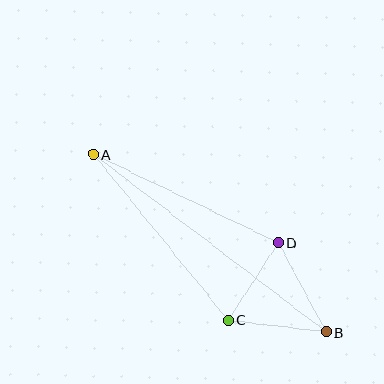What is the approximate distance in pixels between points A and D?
The distance between A and D is approximately 205 pixels.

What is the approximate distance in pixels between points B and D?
The distance between B and D is approximately 101 pixels.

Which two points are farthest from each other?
Points A and B are farthest from each other.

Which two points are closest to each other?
Points C and D are closest to each other.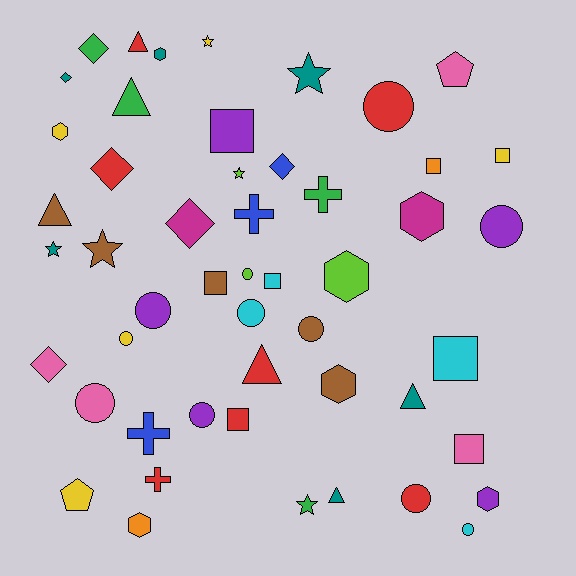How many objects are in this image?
There are 50 objects.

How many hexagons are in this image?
There are 7 hexagons.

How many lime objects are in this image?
There are 3 lime objects.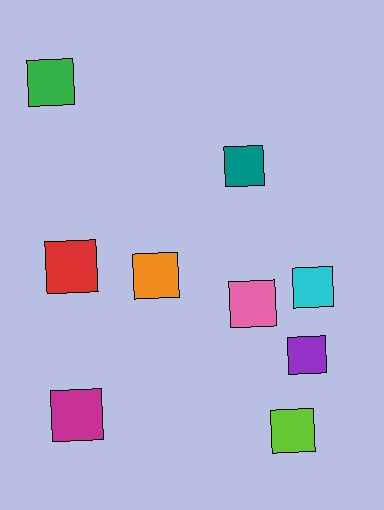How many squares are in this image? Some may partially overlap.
There are 9 squares.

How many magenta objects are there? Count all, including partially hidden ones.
There is 1 magenta object.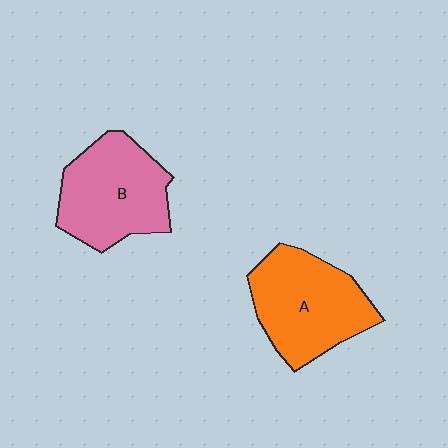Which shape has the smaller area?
Shape B (pink).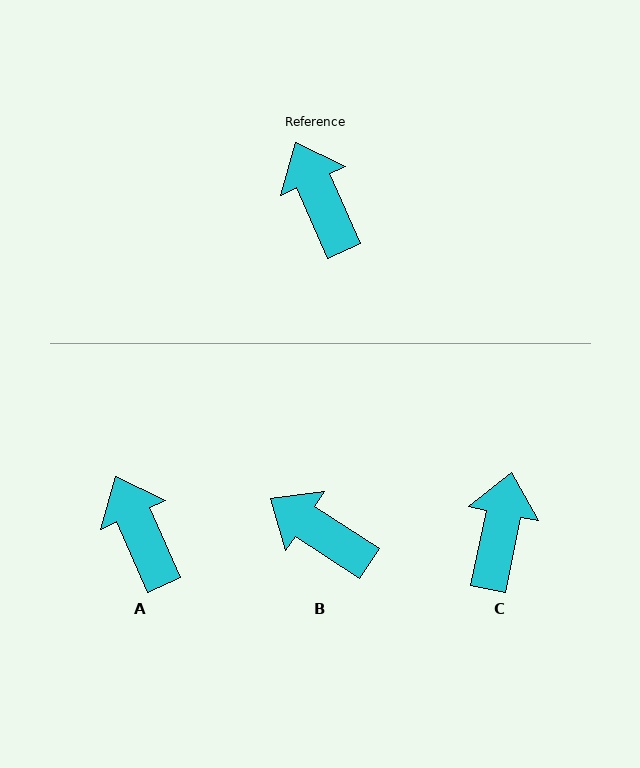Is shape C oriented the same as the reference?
No, it is off by about 35 degrees.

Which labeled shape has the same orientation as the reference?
A.